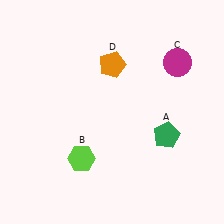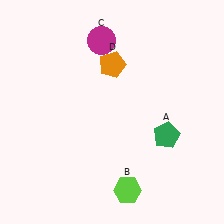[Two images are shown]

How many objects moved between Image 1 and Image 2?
2 objects moved between the two images.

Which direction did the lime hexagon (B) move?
The lime hexagon (B) moved right.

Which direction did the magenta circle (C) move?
The magenta circle (C) moved left.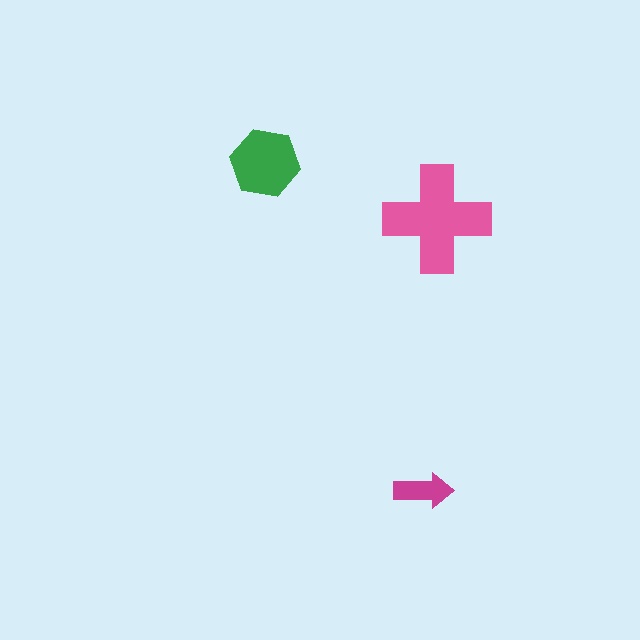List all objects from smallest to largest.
The magenta arrow, the green hexagon, the pink cross.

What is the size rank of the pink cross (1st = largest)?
1st.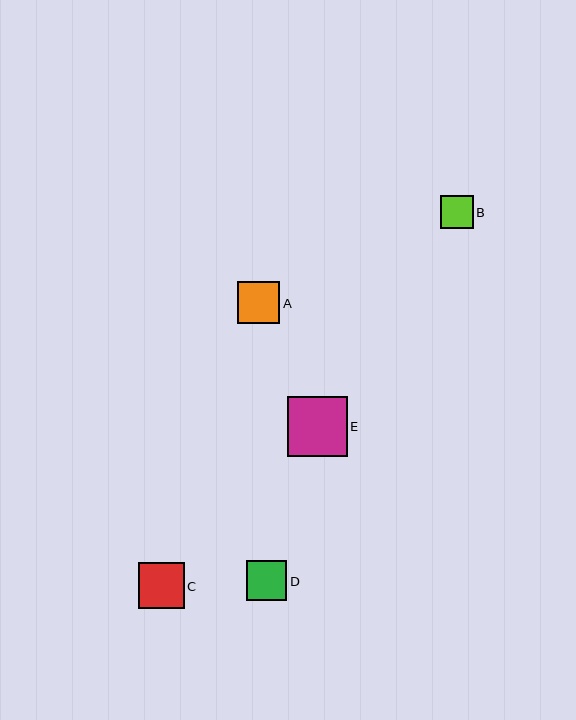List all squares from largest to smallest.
From largest to smallest: E, C, A, D, B.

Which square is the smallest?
Square B is the smallest with a size of approximately 33 pixels.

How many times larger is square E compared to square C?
Square E is approximately 1.3 times the size of square C.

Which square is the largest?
Square E is the largest with a size of approximately 60 pixels.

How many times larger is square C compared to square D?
Square C is approximately 1.1 times the size of square D.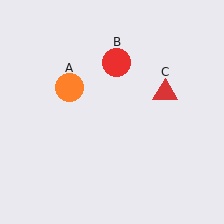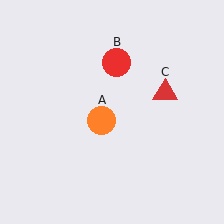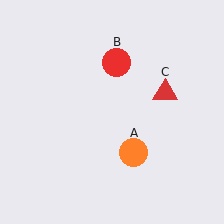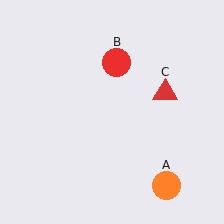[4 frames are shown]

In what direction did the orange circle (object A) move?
The orange circle (object A) moved down and to the right.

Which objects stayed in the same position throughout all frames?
Red circle (object B) and red triangle (object C) remained stationary.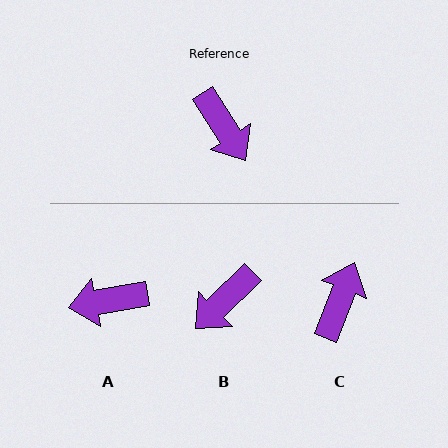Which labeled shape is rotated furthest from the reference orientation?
C, about 126 degrees away.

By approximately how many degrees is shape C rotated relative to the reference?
Approximately 126 degrees counter-clockwise.